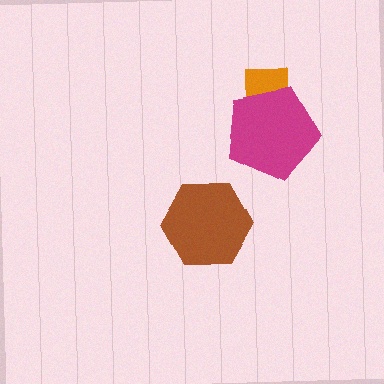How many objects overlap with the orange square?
1 object overlaps with the orange square.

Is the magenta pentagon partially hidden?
No, no other shape covers it.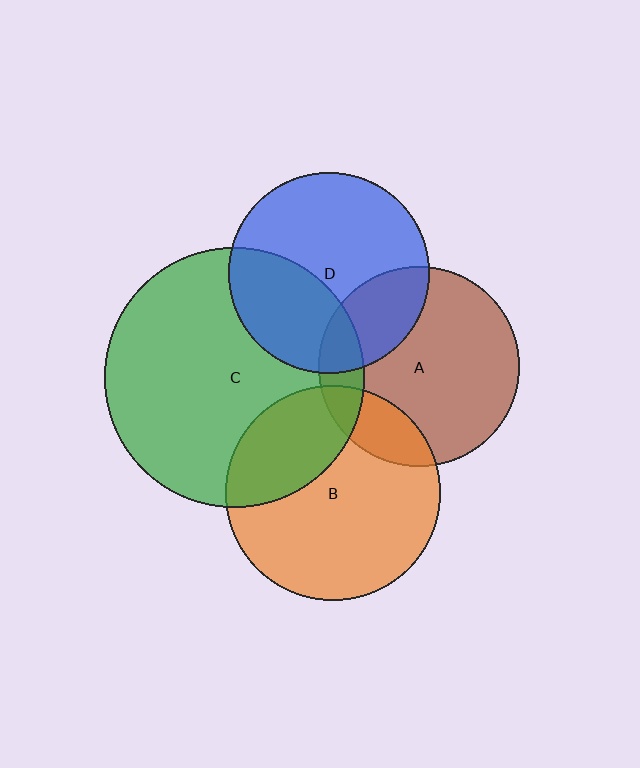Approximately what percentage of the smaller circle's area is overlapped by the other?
Approximately 15%.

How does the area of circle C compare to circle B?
Approximately 1.5 times.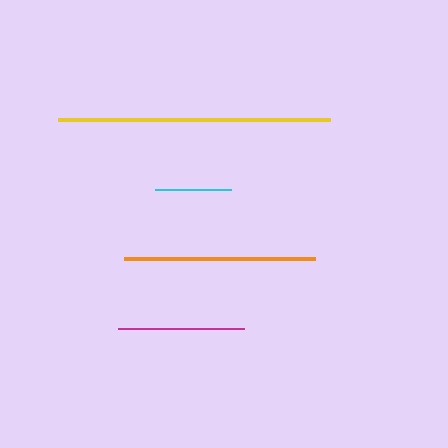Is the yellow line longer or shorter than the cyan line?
The yellow line is longer than the cyan line.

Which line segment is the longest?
The yellow line is the longest at approximately 272 pixels.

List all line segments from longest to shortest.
From longest to shortest: yellow, orange, magenta, cyan.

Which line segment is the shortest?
The cyan line is the shortest at approximately 76 pixels.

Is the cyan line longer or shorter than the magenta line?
The magenta line is longer than the cyan line.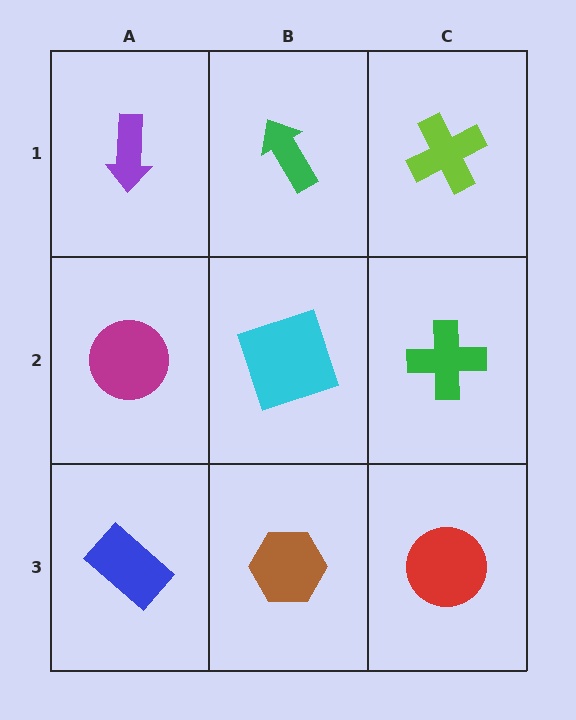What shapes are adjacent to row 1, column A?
A magenta circle (row 2, column A), a green arrow (row 1, column B).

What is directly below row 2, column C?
A red circle.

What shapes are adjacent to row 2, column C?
A lime cross (row 1, column C), a red circle (row 3, column C), a cyan square (row 2, column B).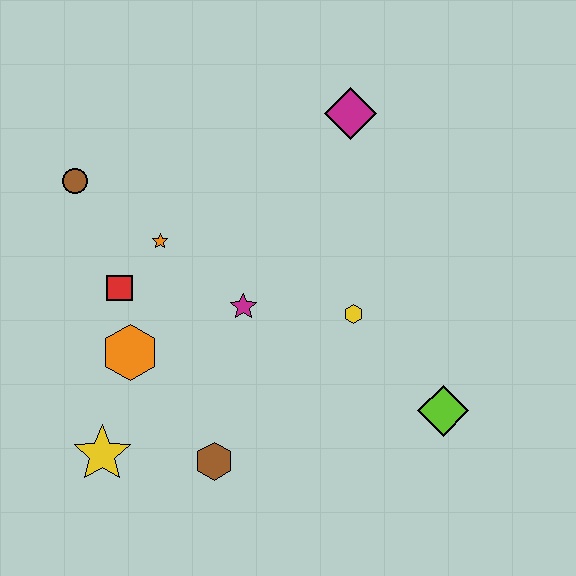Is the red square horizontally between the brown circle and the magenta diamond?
Yes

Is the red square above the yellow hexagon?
Yes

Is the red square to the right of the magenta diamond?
No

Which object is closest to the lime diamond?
The yellow hexagon is closest to the lime diamond.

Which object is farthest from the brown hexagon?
The magenta diamond is farthest from the brown hexagon.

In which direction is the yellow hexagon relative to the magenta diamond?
The yellow hexagon is below the magenta diamond.